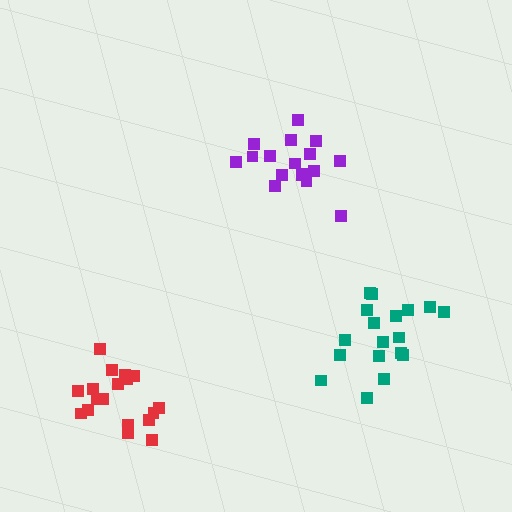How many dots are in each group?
Group 1: 17 dots, Group 2: 18 dots, Group 3: 18 dots (53 total).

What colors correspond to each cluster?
The clusters are colored: purple, teal, red.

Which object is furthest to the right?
The teal cluster is rightmost.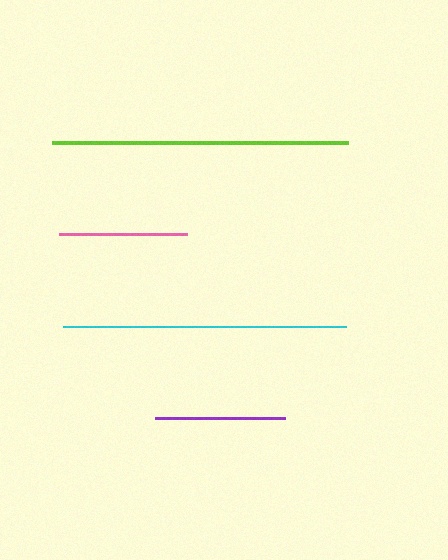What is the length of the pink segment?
The pink segment is approximately 128 pixels long.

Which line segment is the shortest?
The pink line is the shortest at approximately 128 pixels.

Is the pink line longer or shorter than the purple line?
The purple line is longer than the pink line.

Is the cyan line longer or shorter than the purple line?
The cyan line is longer than the purple line.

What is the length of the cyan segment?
The cyan segment is approximately 282 pixels long.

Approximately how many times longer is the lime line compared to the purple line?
The lime line is approximately 2.3 times the length of the purple line.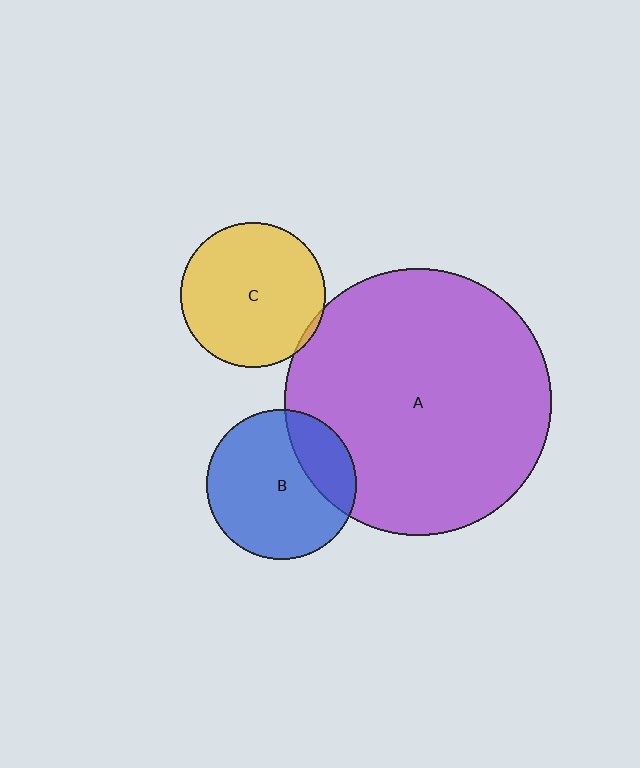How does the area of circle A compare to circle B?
Approximately 3.2 times.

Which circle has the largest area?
Circle A (purple).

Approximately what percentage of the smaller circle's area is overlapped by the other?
Approximately 5%.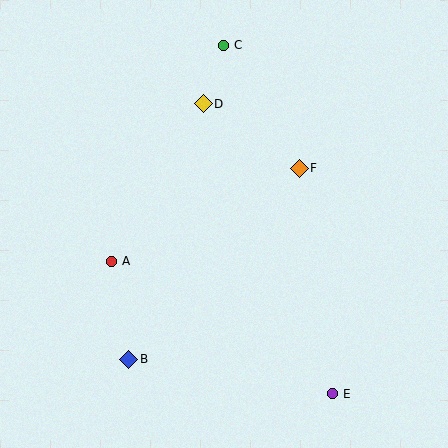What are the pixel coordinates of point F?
Point F is at (299, 168).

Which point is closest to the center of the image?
Point F at (299, 168) is closest to the center.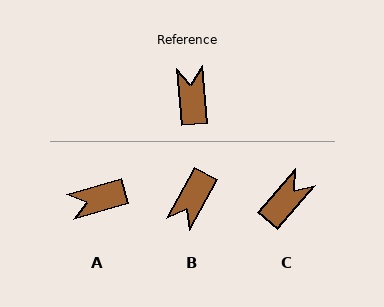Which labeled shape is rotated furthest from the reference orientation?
B, about 146 degrees away.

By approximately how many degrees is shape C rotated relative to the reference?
Approximately 47 degrees clockwise.